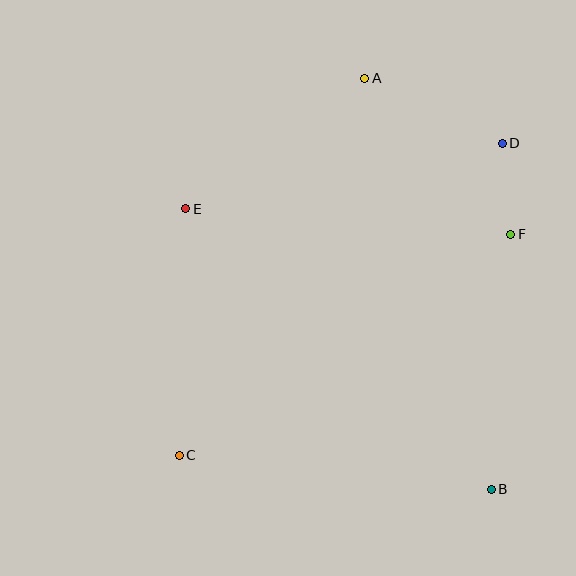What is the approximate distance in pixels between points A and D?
The distance between A and D is approximately 152 pixels.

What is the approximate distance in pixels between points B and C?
The distance between B and C is approximately 314 pixels.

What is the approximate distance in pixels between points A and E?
The distance between A and E is approximately 222 pixels.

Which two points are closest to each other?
Points D and F are closest to each other.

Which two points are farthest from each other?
Points C and D are farthest from each other.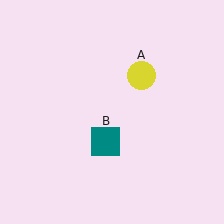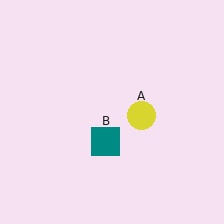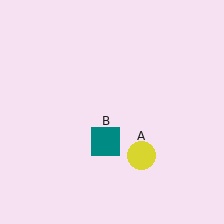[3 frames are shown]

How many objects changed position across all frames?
1 object changed position: yellow circle (object A).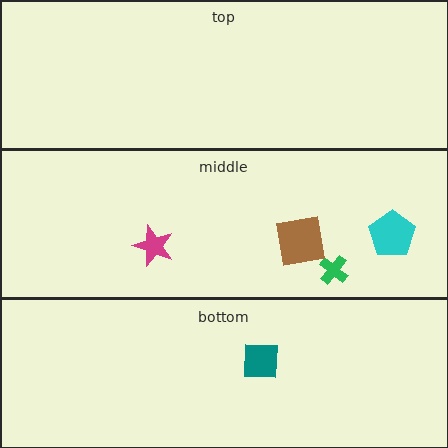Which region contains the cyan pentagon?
The middle region.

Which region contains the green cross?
The middle region.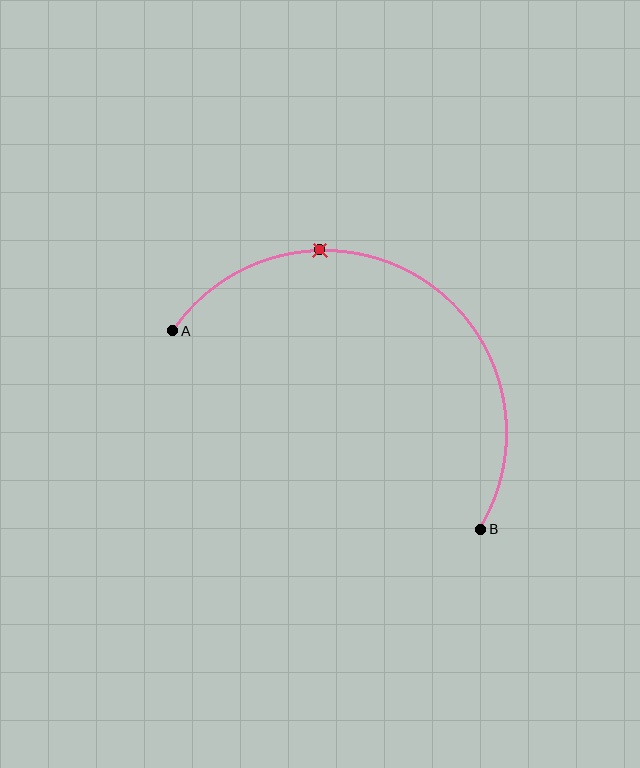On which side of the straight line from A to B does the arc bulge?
The arc bulges above the straight line connecting A and B.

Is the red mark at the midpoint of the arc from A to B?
No. The red mark lies on the arc but is closer to endpoint A. The arc midpoint would be at the point on the curve equidistant along the arc from both A and B.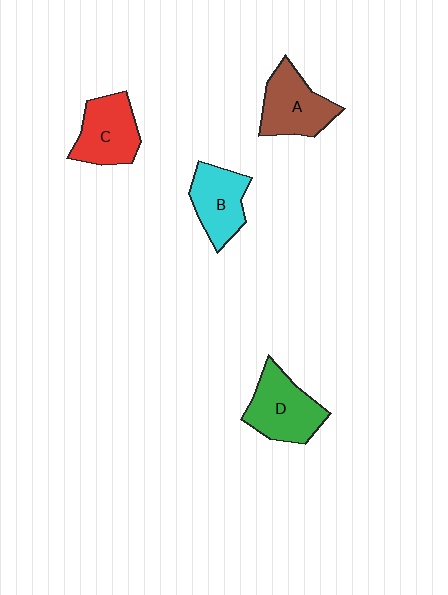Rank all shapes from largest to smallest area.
From largest to smallest: D (green), A (brown), C (red), B (cyan).